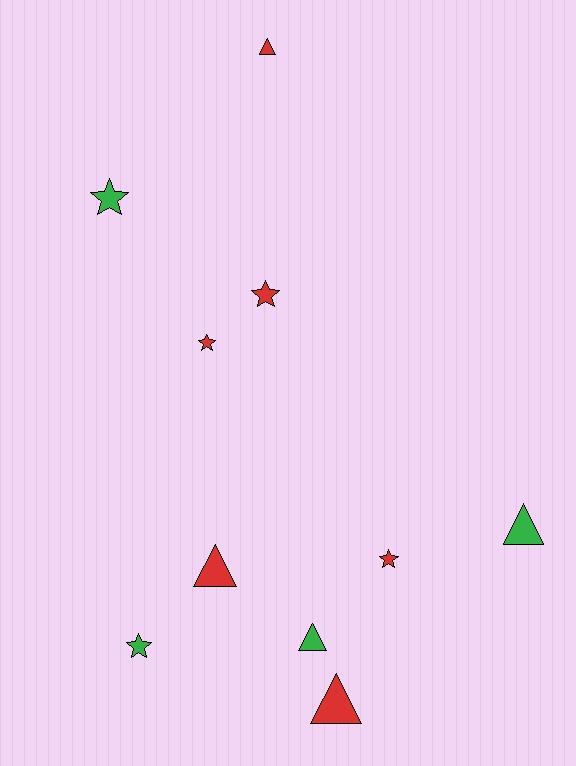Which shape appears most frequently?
Triangle, with 5 objects.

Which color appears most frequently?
Red, with 6 objects.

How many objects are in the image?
There are 10 objects.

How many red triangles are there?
There are 3 red triangles.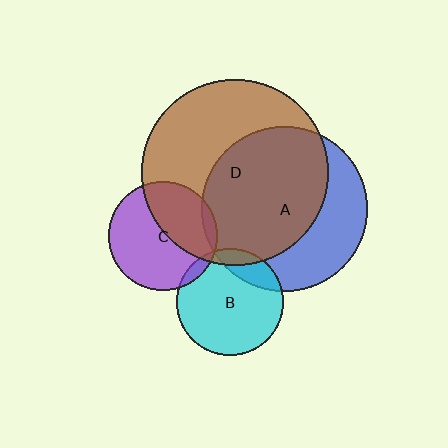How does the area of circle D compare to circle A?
Approximately 1.3 times.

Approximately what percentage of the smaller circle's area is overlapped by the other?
Approximately 5%.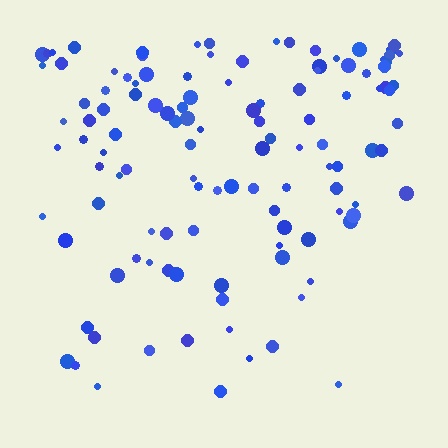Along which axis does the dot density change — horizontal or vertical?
Vertical.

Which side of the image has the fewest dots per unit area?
The bottom.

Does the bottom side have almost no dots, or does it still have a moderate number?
Still a moderate number, just noticeably fewer than the top.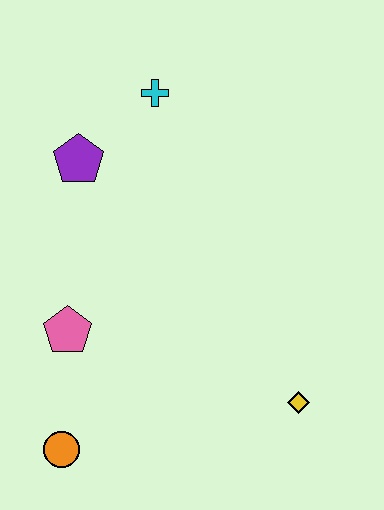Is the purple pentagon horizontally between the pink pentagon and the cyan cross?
Yes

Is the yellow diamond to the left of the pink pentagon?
No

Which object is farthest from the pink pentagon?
The cyan cross is farthest from the pink pentagon.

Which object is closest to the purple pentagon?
The cyan cross is closest to the purple pentagon.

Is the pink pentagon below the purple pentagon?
Yes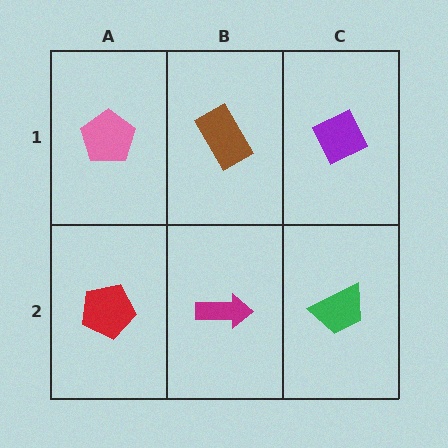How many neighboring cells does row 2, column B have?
3.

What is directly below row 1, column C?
A green trapezoid.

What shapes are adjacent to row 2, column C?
A purple diamond (row 1, column C), a magenta arrow (row 2, column B).